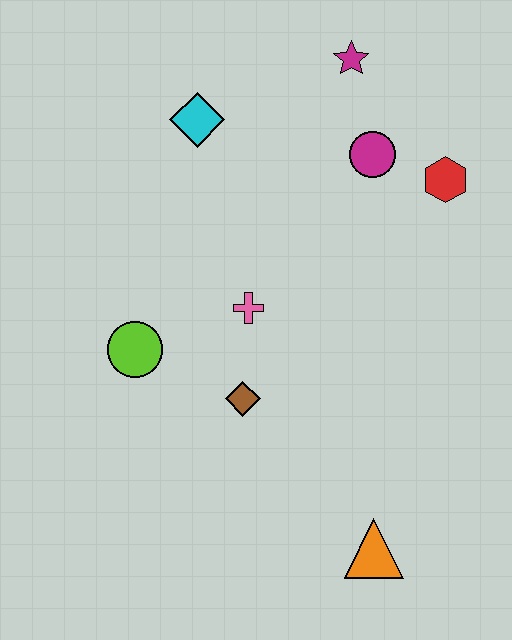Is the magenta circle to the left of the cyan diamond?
No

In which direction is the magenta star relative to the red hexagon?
The magenta star is above the red hexagon.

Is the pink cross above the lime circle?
Yes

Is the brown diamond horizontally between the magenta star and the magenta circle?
No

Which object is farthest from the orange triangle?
The magenta star is farthest from the orange triangle.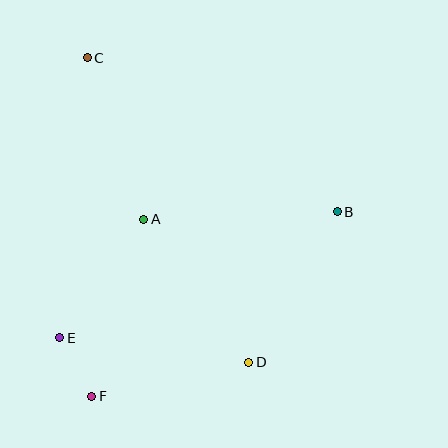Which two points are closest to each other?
Points E and F are closest to each other.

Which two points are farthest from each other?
Points C and D are farthest from each other.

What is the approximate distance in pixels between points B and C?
The distance between B and C is approximately 294 pixels.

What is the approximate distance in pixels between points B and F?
The distance between B and F is approximately 307 pixels.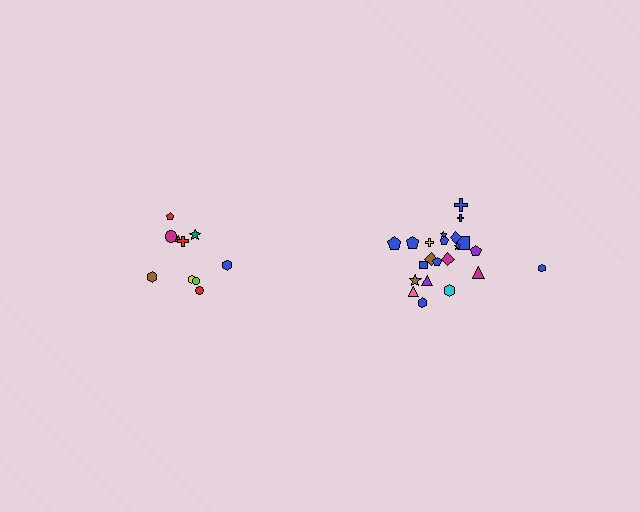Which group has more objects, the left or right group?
The right group.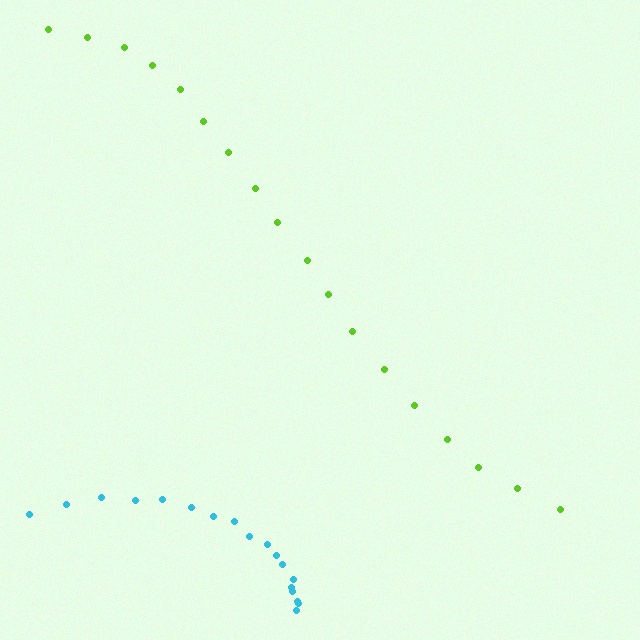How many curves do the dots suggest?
There are 2 distinct paths.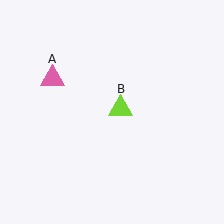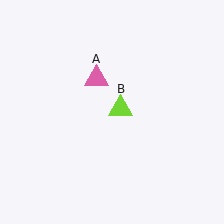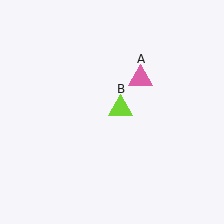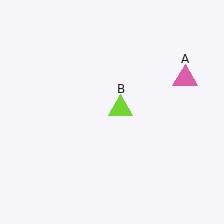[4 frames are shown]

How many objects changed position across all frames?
1 object changed position: pink triangle (object A).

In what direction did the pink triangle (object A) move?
The pink triangle (object A) moved right.